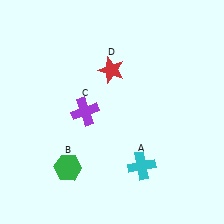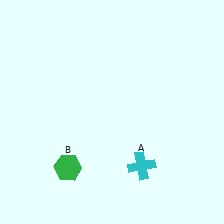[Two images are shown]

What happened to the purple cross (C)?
The purple cross (C) was removed in Image 2. It was in the top-left area of Image 1.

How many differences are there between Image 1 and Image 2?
There are 2 differences between the two images.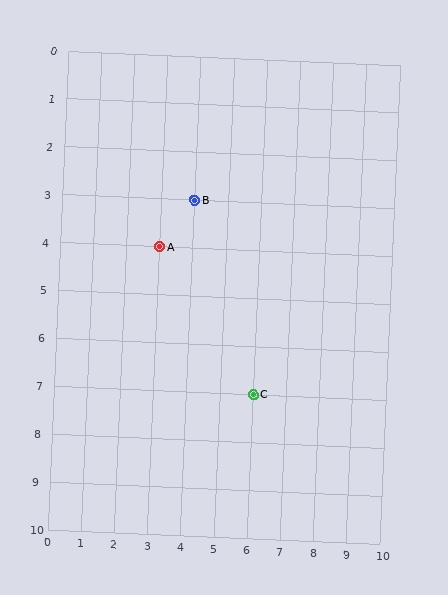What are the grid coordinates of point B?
Point B is at grid coordinates (4, 3).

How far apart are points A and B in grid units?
Points A and B are 1 column and 1 row apart (about 1.4 grid units diagonally).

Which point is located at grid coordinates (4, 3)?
Point B is at (4, 3).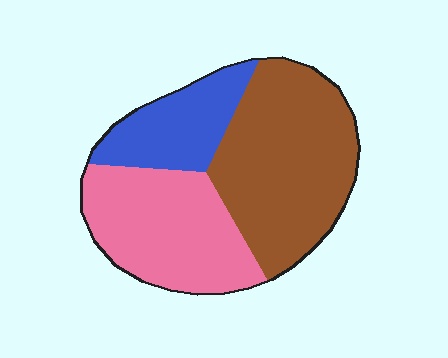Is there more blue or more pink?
Pink.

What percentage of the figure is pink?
Pink covers about 35% of the figure.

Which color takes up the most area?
Brown, at roughly 45%.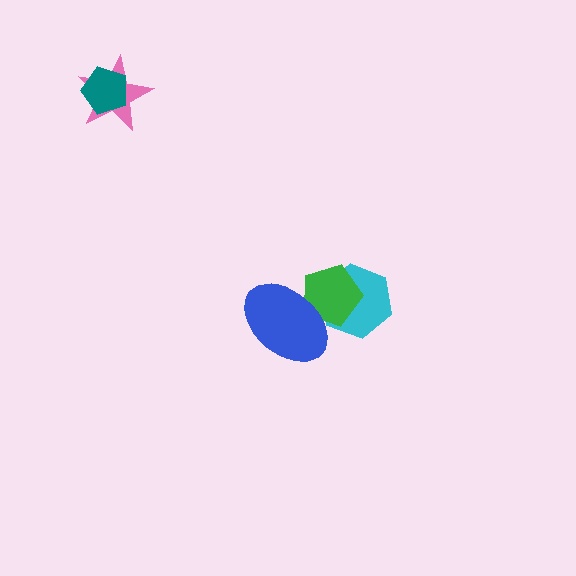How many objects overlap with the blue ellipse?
2 objects overlap with the blue ellipse.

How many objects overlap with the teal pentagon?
1 object overlaps with the teal pentagon.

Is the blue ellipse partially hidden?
No, no other shape covers it.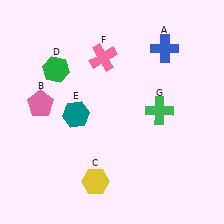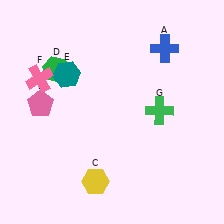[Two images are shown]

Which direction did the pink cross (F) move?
The pink cross (F) moved left.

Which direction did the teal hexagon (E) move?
The teal hexagon (E) moved up.